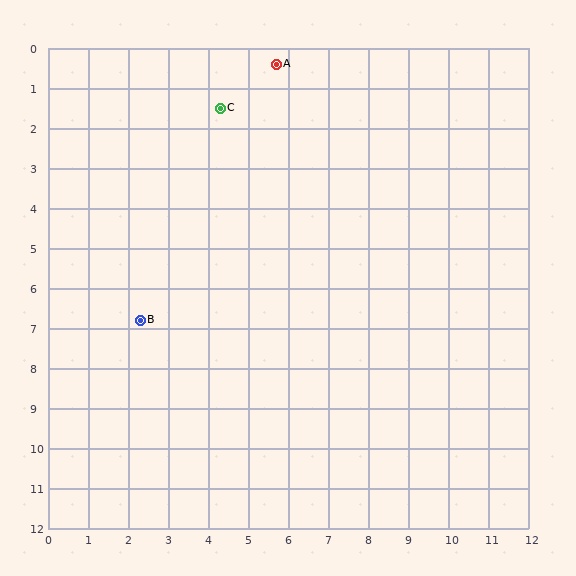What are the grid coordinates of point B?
Point B is at approximately (2.3, 6.8).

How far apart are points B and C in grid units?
Points B and C are about 5.7 grid units apart.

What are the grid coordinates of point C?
Point C is at approximately (4.3, 1.5).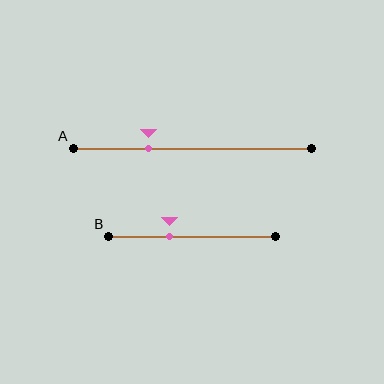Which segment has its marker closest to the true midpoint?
Segment B has its marker closest to the true midpoint.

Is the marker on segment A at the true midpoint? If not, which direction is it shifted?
No, the marker on segment A is shifted to the left by about 18% of the segment length.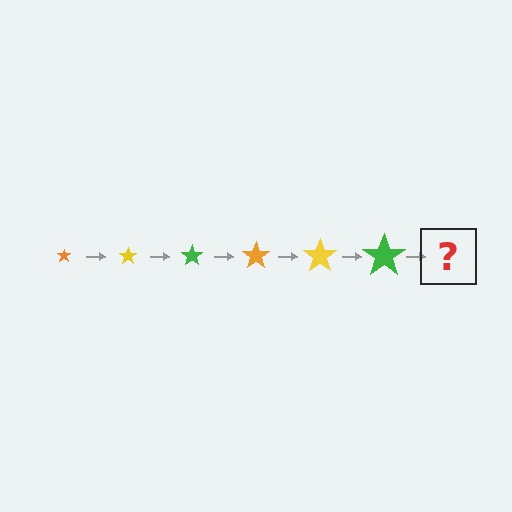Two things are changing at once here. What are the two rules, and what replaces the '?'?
The two rules are that the star grows larger each step and the color cycles through orange, yellow, and green. The '?' should be an orange star, larger than the previous one.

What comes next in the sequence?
The next element should be an orange star, larger than the previous one.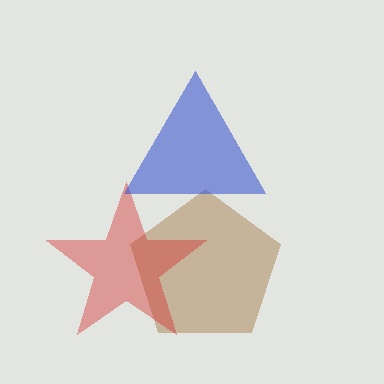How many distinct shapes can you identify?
There are 3 distinct shapes: a brown pentagon, a red star, a blue triangle.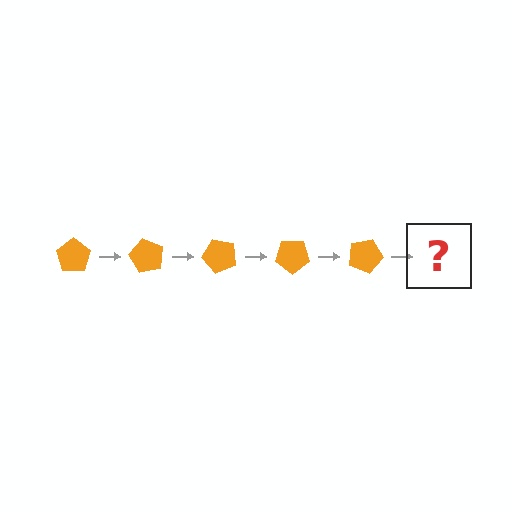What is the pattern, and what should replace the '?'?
The pattern is that the pentagon rotates 60 degrees each step. The '?' should be an orange pentagon rotated 300 degrees.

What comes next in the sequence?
The next element should be an orange pentagon rotated 300 degrees.